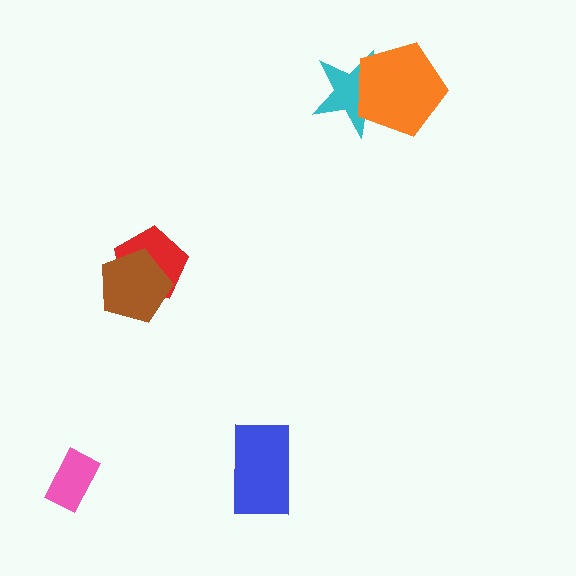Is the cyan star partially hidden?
Yes, it is partially covered by another shape.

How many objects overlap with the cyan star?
1 object overlaps with the cyan star.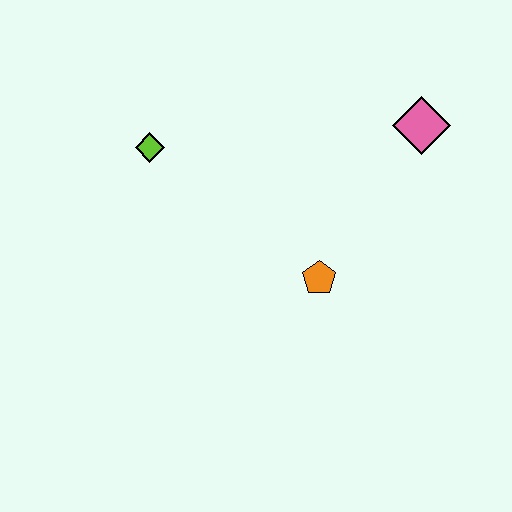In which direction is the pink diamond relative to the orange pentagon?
The pink diamond is above the orange pentagon.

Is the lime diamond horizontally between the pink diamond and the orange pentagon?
No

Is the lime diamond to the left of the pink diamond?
Yes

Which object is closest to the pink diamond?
The orange pentagon is closest to the pink diamond.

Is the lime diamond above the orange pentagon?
Yes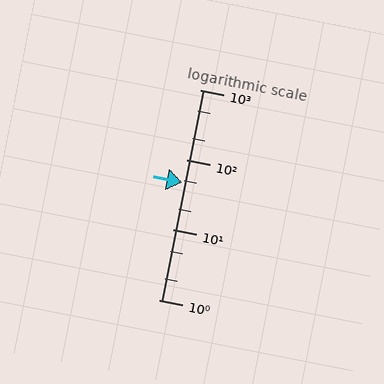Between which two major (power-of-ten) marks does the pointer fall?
The pointer is between 10 and 100.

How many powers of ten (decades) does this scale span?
The scale spans 3 decades, from 1 to 1000.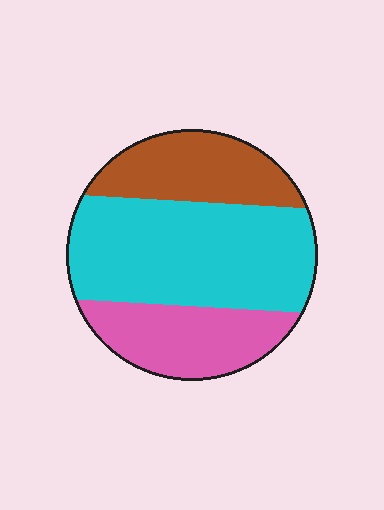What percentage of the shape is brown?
Brown takes up about one quarter (1/4) of the shape.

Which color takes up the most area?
Cyan, at roughly 50%.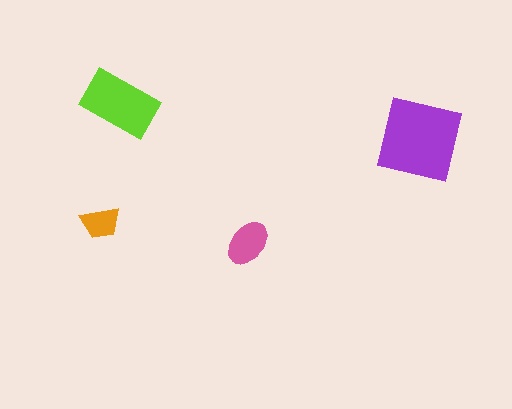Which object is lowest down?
The pink ellipse is bottommost.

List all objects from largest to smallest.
The purple square, the lime rectangle, the pink ellipse, the orange trapezoid.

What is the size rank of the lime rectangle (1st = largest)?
2nd.